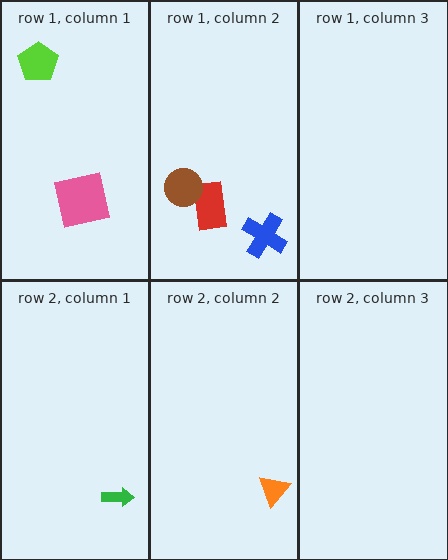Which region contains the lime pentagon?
The row 1, column 1 region.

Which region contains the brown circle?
The row 1, column 2 region.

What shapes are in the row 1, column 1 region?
The lime pentagon, the pink square.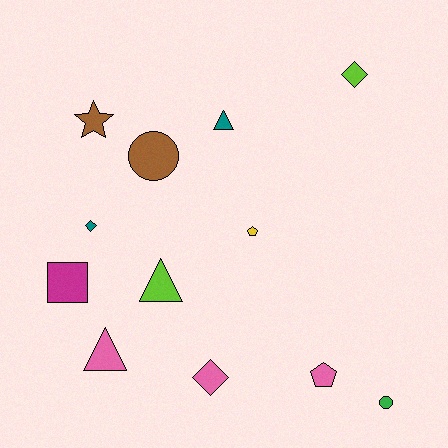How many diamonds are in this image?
There are 3 diamonds.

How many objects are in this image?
There are 12 objects.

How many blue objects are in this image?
There are no blue objects.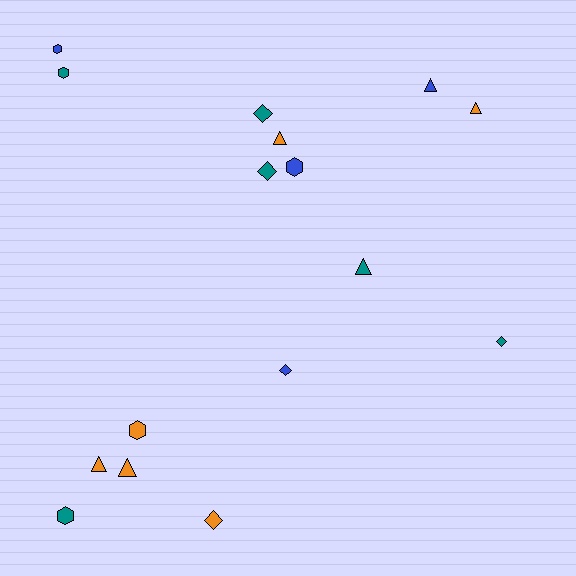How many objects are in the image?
There are 16 objects.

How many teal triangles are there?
There is 1 teal triangle.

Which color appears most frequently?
Teal, with 6 objects.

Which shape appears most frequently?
Triangle, with 6 objects.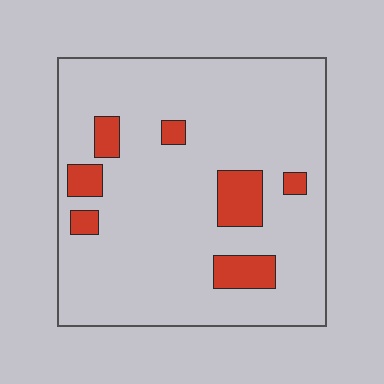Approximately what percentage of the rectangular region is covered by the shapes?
Approximately 10%.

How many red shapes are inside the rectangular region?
7.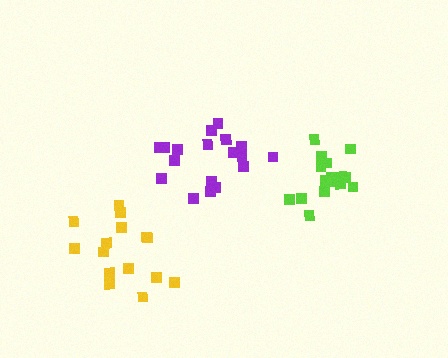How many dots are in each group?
Group 1: 15 dots, Group 2: 18 dots, Group 3: 16 dots (49 total).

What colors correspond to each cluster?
The clusters are colored: yellow, purple, lime.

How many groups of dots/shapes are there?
There are 3 groups.